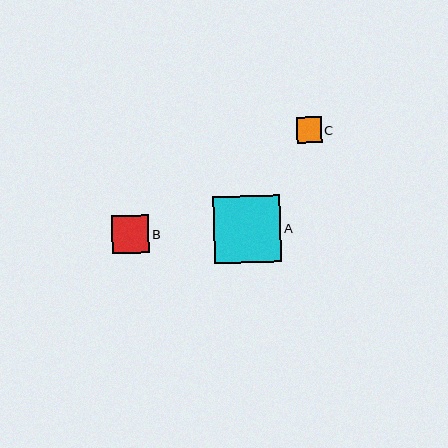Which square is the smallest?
Square C is the smallest with a size of approximately 25 pixels.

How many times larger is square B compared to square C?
Square B is approximately 1.5 times the size of square C.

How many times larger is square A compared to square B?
Square A is approximately 1.8 times the size of square B.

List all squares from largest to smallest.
From largest to smallest: A, B, C.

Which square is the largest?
Square A is the largest with a size of approximately 67 pixels.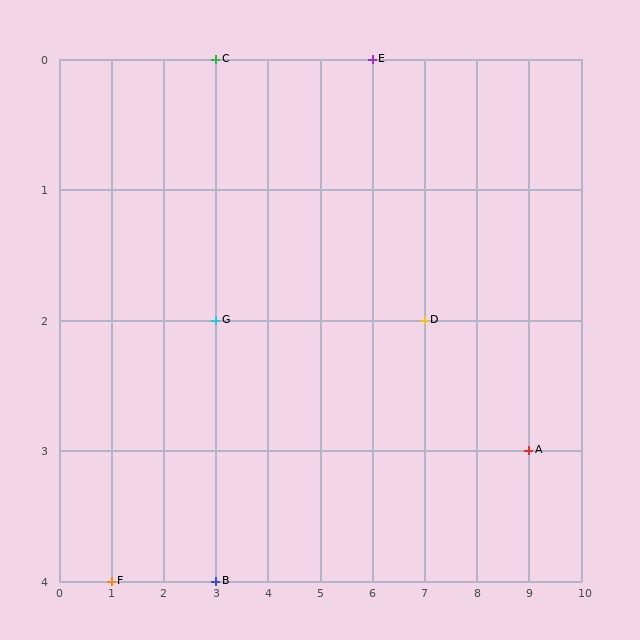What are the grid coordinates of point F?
Point F is at grid coordinates (1, 4).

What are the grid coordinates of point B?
Point B is at grid coordinates (3, 4).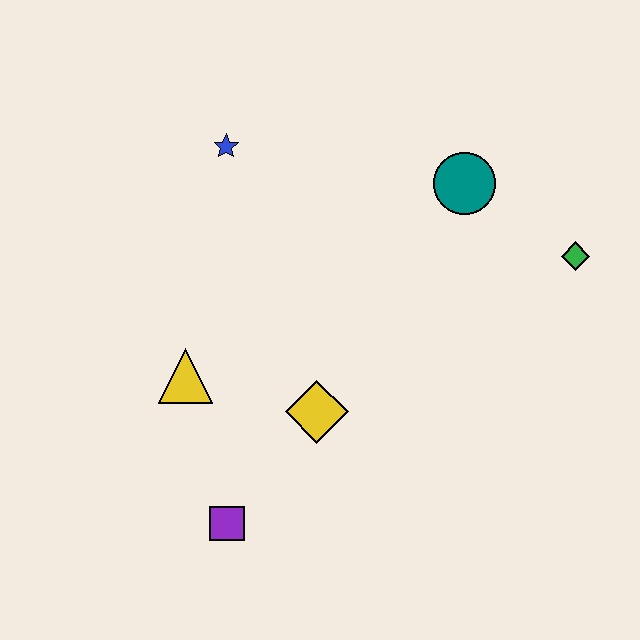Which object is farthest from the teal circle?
The purple square is farthest from the teal circle.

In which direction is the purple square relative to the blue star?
The purple square is below the blue star.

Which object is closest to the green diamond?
The teal circle is closest to the green diamond.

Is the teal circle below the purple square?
No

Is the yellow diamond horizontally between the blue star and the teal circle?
Yes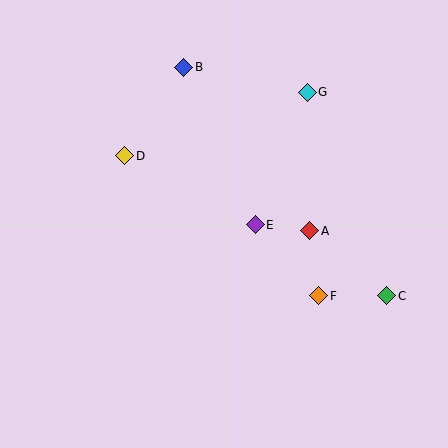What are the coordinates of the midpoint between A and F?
The midpoint between A and F is at (314, 263).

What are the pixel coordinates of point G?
Point G is at (307, 92).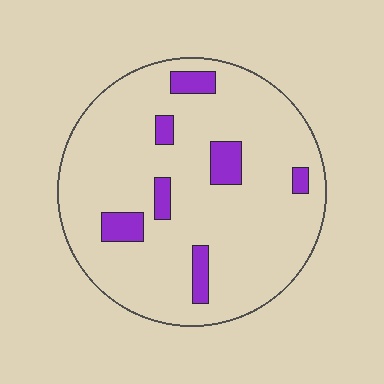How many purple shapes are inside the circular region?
7.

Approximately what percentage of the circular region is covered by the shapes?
Approximately 10%.